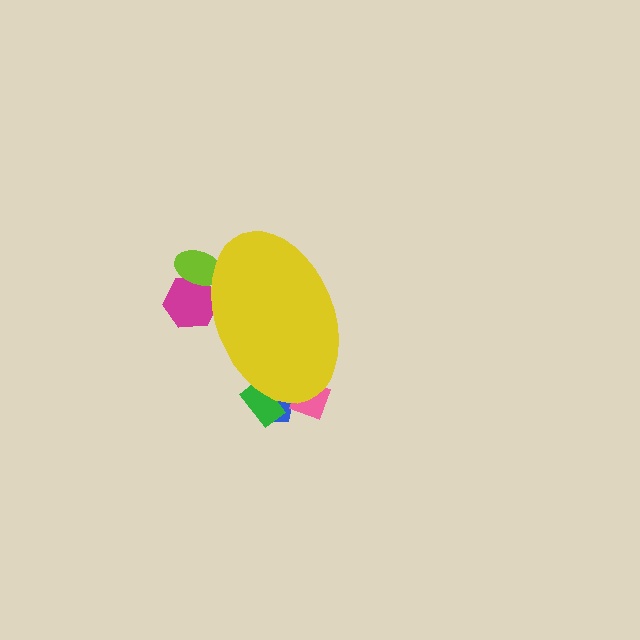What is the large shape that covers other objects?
A yellow ellipse.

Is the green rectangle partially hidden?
Yes, the green rectangle is partially hidden behind the yellow ellipse.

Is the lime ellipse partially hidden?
Yes, the lime ellipse is partially hidden behind the yellow ellipse.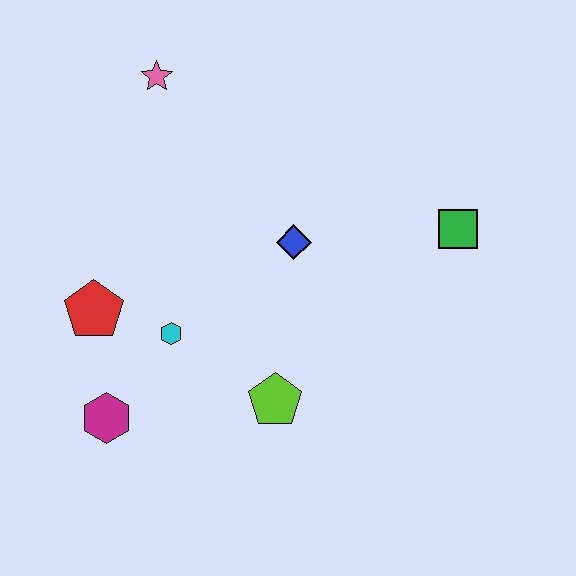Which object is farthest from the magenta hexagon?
The green square is farthest from the magenta hexagon.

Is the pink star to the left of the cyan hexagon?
Yes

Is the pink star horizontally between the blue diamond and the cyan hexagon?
No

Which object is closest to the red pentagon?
The cyan hexagon is closest to the red pentagon.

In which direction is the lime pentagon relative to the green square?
The lime pentagon is to the left of the green square.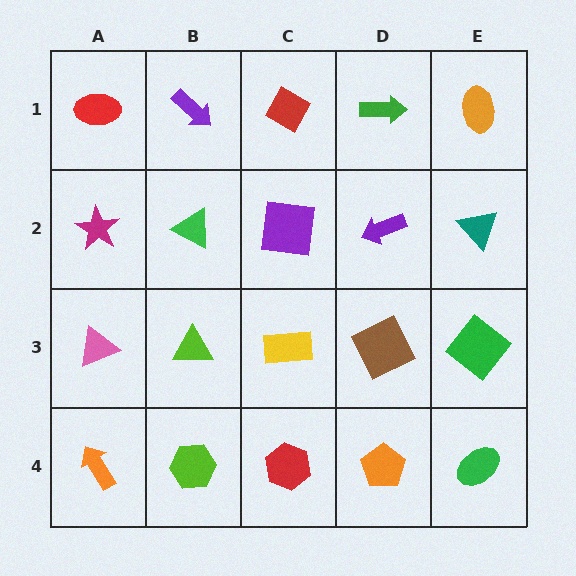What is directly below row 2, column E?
A green diamond.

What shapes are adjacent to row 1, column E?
A teal triangle (row 2, column E), a green arrow (row 1, column D).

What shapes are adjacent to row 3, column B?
A green triangle (row 2, column B), a lime hexagon (row 4, column B), a pink triangle (row 3, column A), a yellow rectangle (row 3, column C).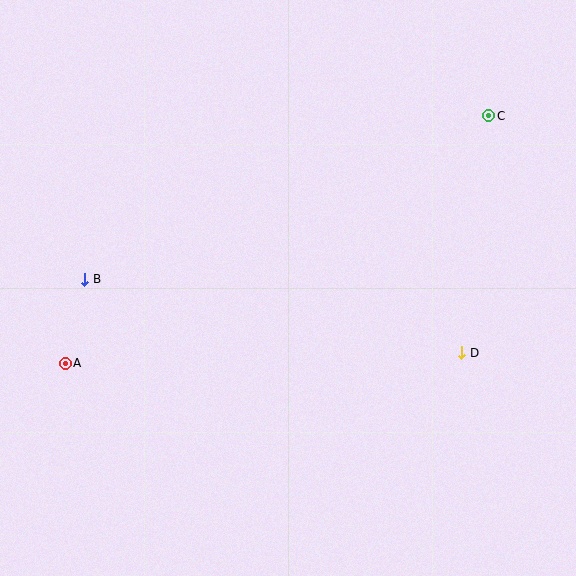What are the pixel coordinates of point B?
Point B is at (85, 279).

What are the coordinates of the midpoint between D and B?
The midpoint between D and B is at (273, 316).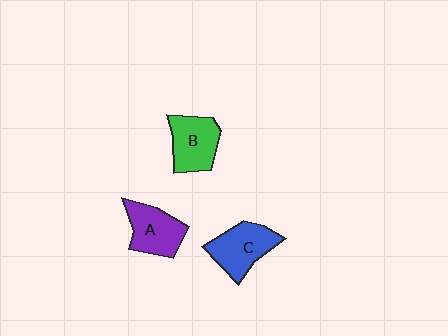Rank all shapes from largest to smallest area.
From largest to smallest: C (blue), B (green), A (purple).